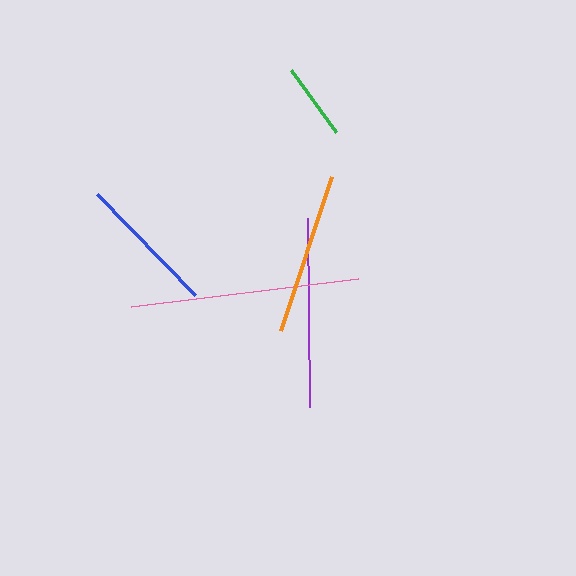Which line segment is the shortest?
The green line is the shortest at approximately 77 pixels.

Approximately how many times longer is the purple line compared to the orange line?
The purple line is approximately 1.2 times the length of the orange line.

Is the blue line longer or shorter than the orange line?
The orange line is longer than the blue line.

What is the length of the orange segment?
The orange segment is approximately 162 pixels long.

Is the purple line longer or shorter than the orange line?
The purple line is longer than the orange line.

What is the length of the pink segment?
The pink segment is approximately 229 pixels long.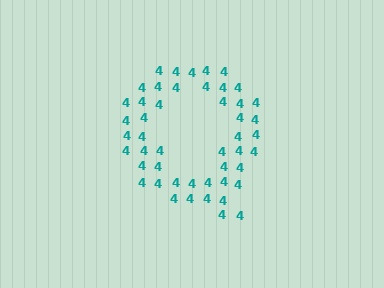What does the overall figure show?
The overall figure shows the letter Q.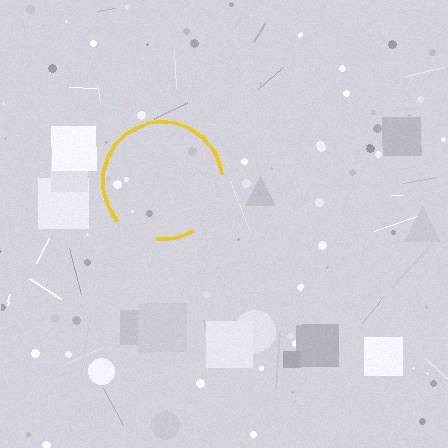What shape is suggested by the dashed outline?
The dashed outline suggests a circle.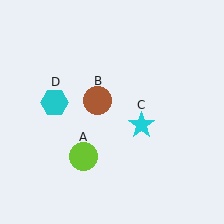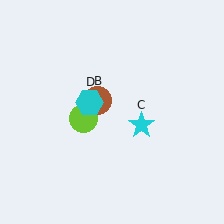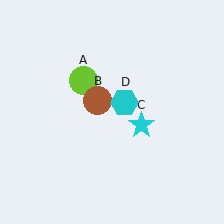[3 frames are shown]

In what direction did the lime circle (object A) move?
The lime circle (object A) moved up.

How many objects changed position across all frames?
2 objects changed position: lime circle (object A), cyan hexagon (object D).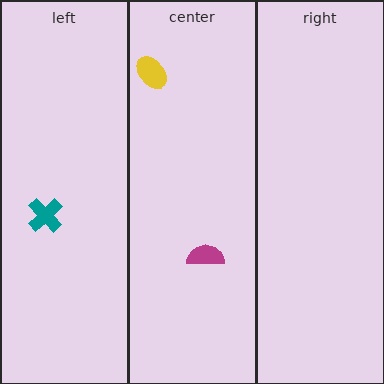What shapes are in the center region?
The magenta semicircle, the yellow ellipse.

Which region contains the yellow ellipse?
The center region.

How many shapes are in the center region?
2.